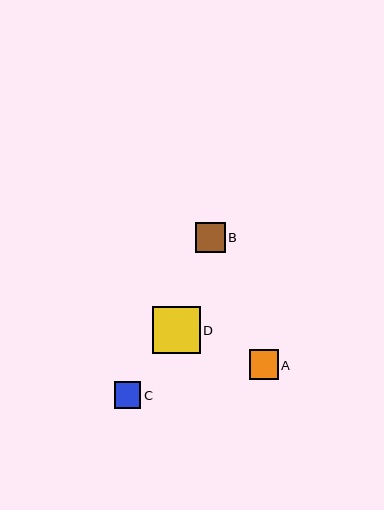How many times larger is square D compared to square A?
Square D is approximately 1.6 times the size of square A.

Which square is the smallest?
Square C is the smallest with a size of approximately 27 pixels.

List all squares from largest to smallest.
From largest to smallest: D, B, A, C.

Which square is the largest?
Square D is the largest with a size of approximately 47 pixels.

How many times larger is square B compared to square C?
Square B is approximately 1.1 times the size of square C.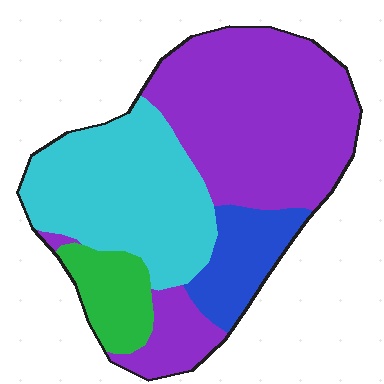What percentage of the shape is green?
Green takes up less than a sixth of the shape.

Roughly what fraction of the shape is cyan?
Cyan takes up about one third (1/3) of the shape.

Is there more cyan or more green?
Cyan.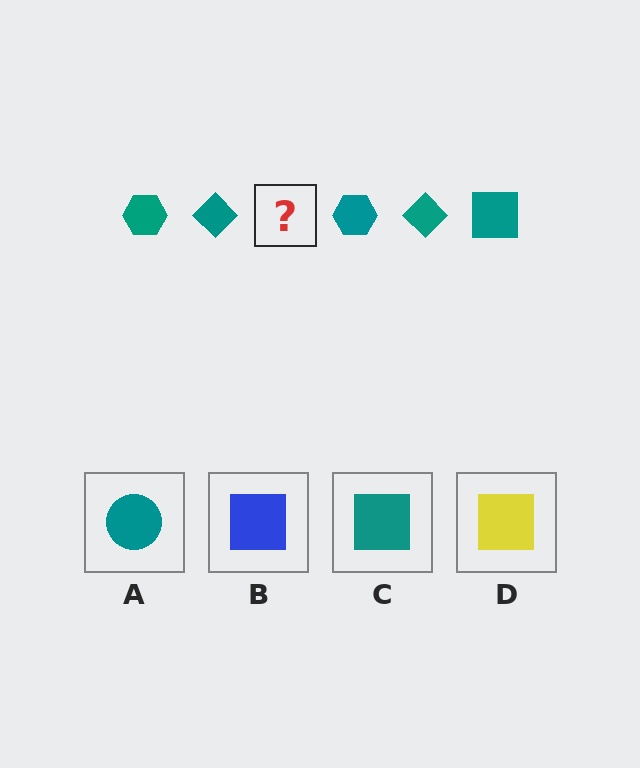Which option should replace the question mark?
Option C.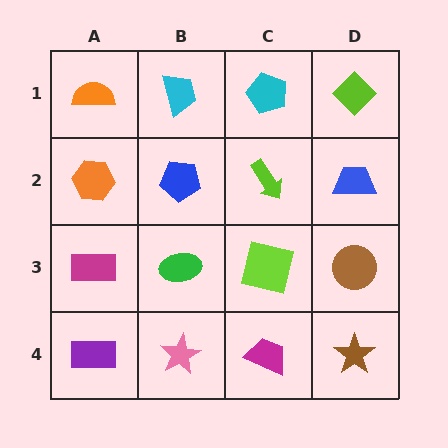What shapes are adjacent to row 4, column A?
A magenta rectangle (row 3, column A), a pink star (row 4, column B).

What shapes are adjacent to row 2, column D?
A lime diamond (row 1, column D), a brown circle (row 3, column D), a lime arrow (row 2, column C).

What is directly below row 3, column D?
A brown star.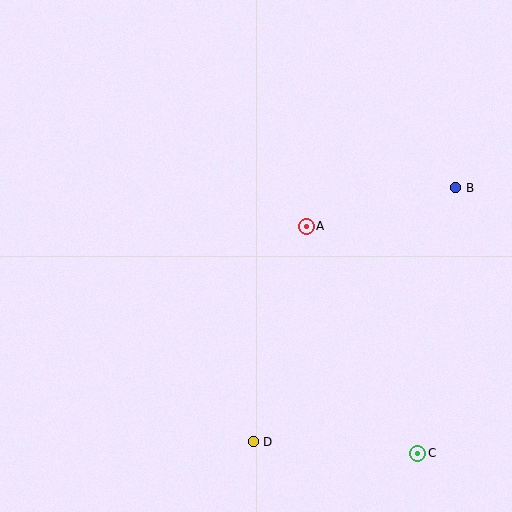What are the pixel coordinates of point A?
Point A is at (306, 226).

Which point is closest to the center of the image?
Point A at (306, 226) is closest to the center.